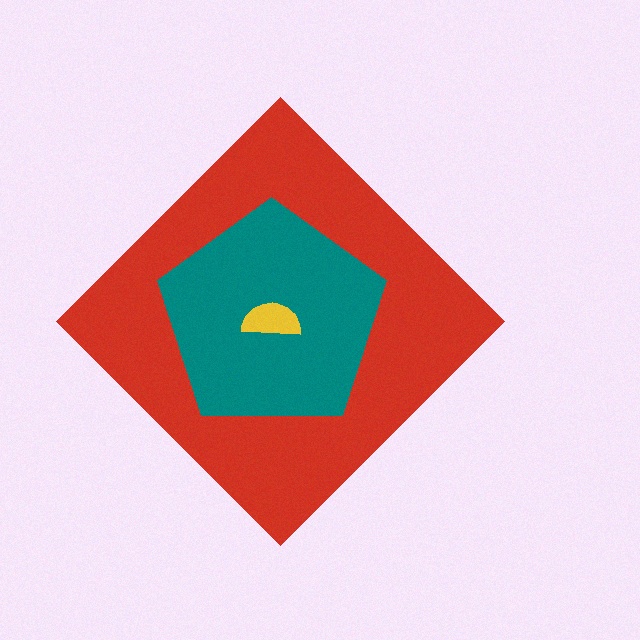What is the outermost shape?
The red diamond.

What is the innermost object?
The yellow semicircle.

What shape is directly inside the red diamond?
The teal pentagon.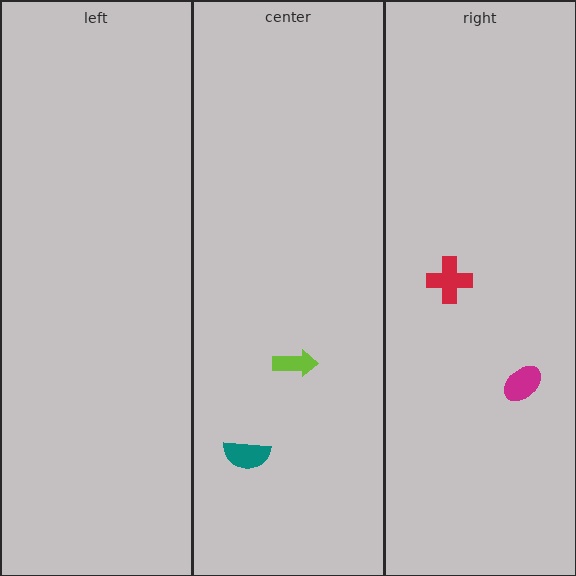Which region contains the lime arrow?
The center region.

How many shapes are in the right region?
2.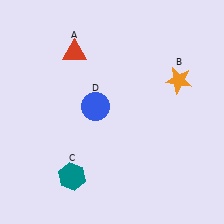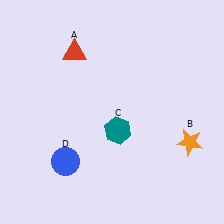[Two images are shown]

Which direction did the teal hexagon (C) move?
The teal hexagon (C) moved up.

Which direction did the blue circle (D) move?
The blue circle (D) moved down.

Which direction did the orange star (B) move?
The orange star (B) moved down.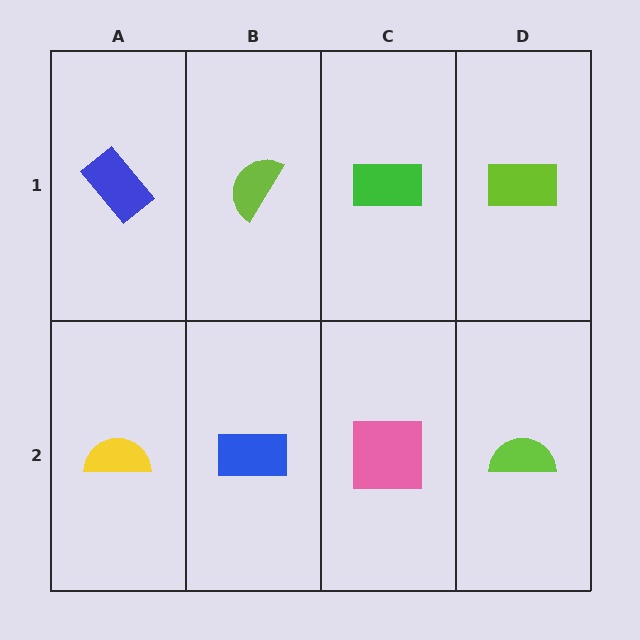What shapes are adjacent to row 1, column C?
A pink square (row 2, column C), a lime semicircle (row 1, column B), a lime rectangle (row 1, column D).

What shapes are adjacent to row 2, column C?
A green rectangle (row 1, column C), a blue rectangle (row 2, column B), a lime semicircle (row 2, column D).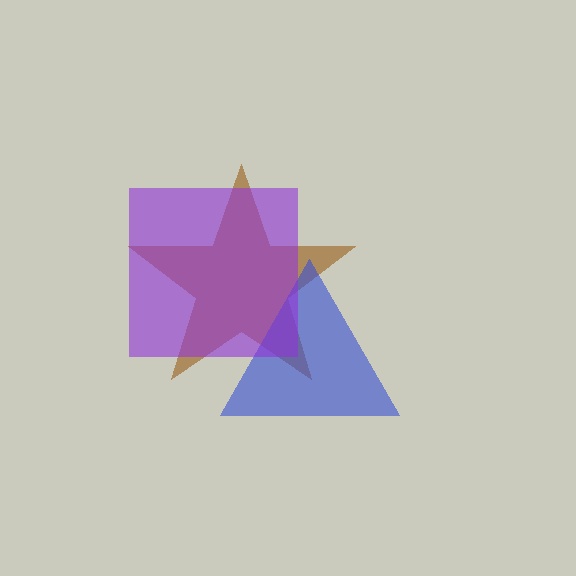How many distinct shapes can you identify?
There are 3 distinct shapes: a brown star, a blue triangle, a purple square.